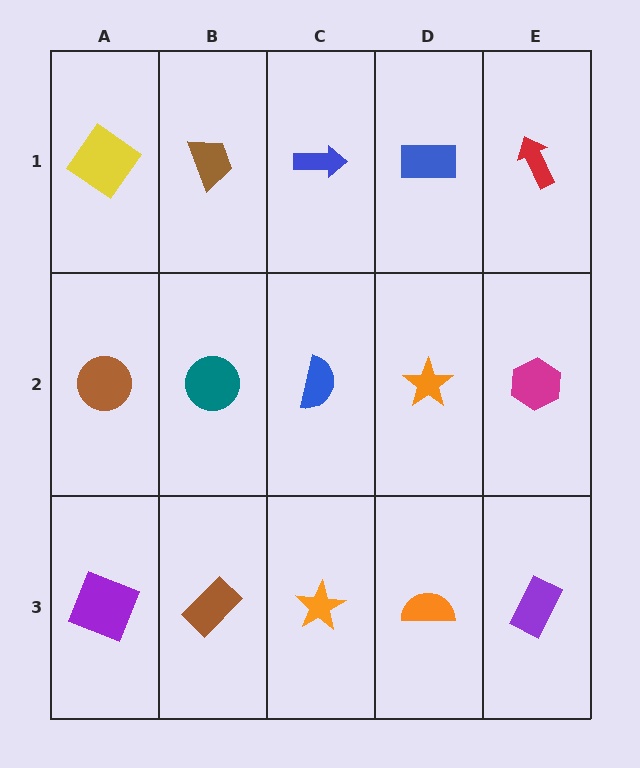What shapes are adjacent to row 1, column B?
A teal circle (row 2, column B), a yellow diamond (row 1, column A), a blue arrow (row 1, column C).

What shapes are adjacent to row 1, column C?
A blue semicircle (row 2, column C), a brown trapezoid (row 1, column B), a blue rectangle (row 1, column D).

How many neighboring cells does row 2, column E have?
3.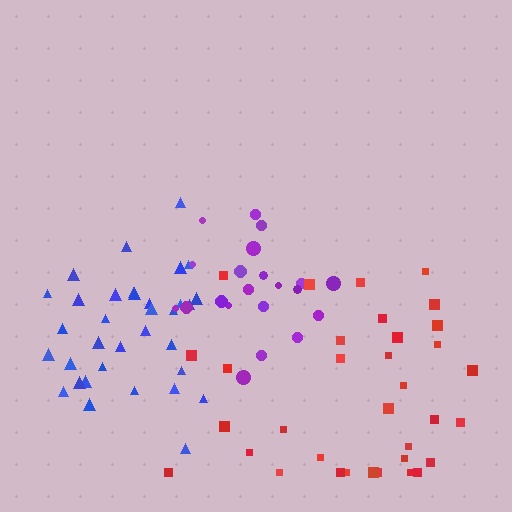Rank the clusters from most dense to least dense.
blue, purple, red.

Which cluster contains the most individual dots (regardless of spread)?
Blue (34).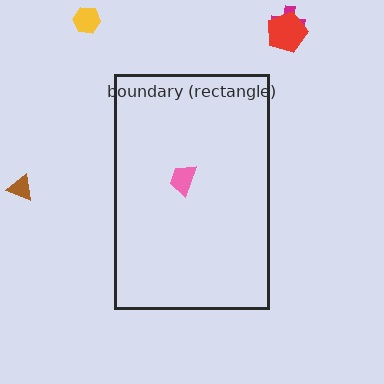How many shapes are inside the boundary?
1 inside, 4 outside.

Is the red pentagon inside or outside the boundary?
Outside.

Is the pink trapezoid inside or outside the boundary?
Inside.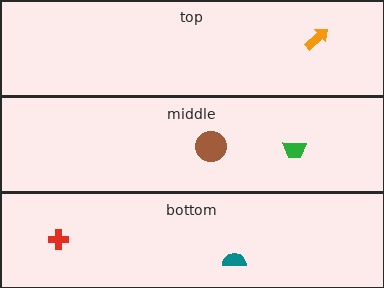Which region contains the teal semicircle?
The bottom region.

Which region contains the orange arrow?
The top region.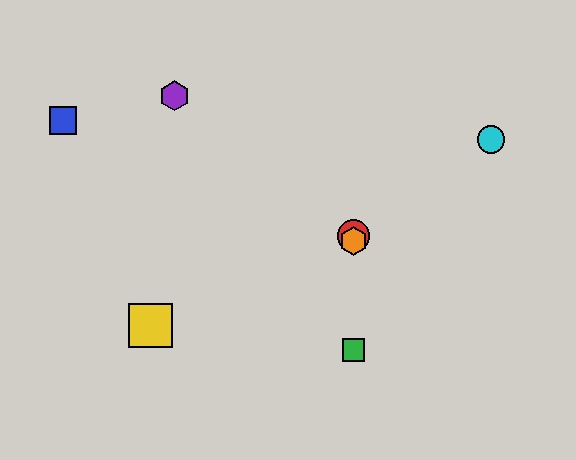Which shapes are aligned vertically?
The red circle, the green square, the orange hexagon are aligned vertically.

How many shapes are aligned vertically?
3 shapes (the red circle, the green square, the orange hexagon) are aligned vertically.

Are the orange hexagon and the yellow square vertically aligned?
No, the orange hexagon is at x≈353 and the yellow square is at x≈150.